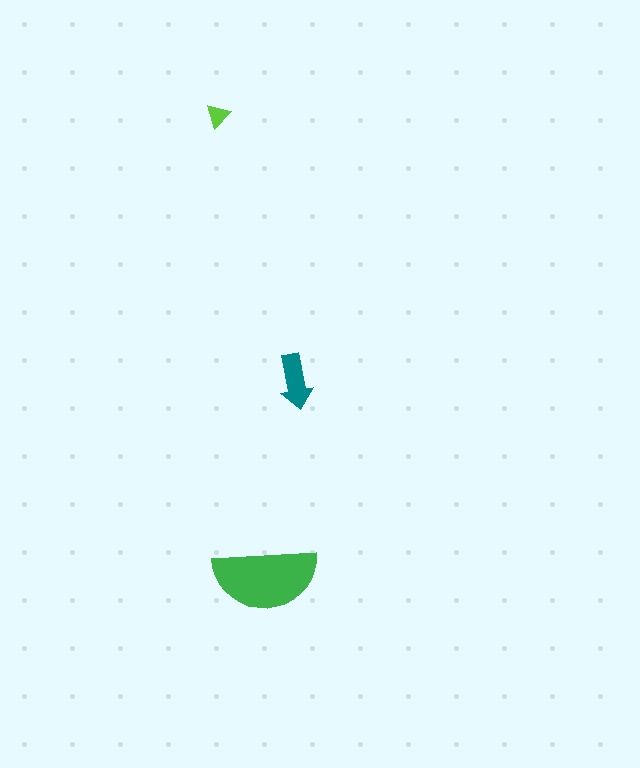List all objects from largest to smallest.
The green semicircle, the teal arrow, the lime triangle.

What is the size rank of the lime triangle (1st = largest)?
3rd.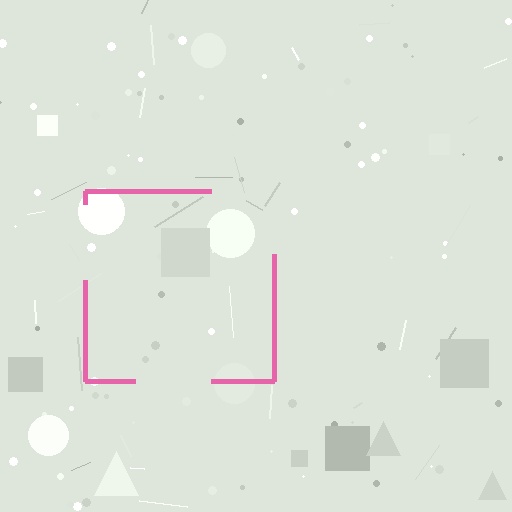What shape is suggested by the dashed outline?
The dashed outline suggests a square.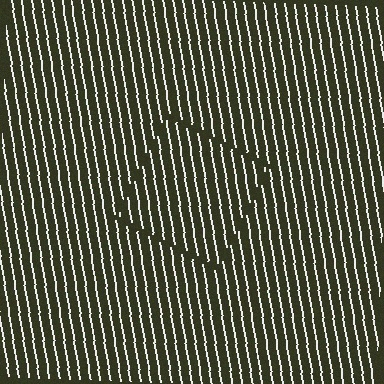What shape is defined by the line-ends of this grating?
An illusory square. The interior of the shape contains the same grating, shifted by half a period — the contour is defined by the phase discontinuity where line-ends from the inner and outer gratings abut.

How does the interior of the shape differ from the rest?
The interior of the shape contains the same grating, shifted by half a period — the contour is defined by the phase discontinuity where line-ends from the inner and outer gratings abut.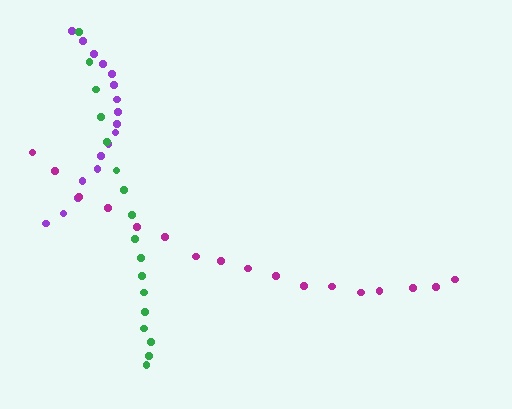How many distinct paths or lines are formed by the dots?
There are 3 distinct paths.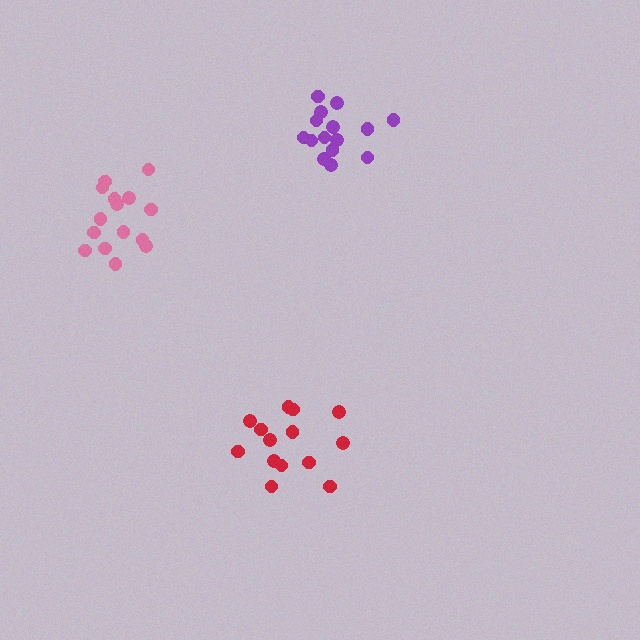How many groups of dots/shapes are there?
There are 3 groups.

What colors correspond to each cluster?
The clusters are colored: purple, red, pink.